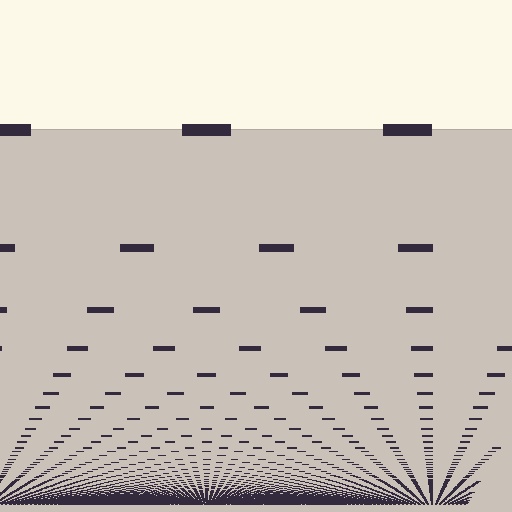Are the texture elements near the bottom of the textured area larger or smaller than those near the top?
Smaller. The gradient is inverted — elements near the bottom are smaller and denser.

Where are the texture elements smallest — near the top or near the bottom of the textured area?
Near the bottom.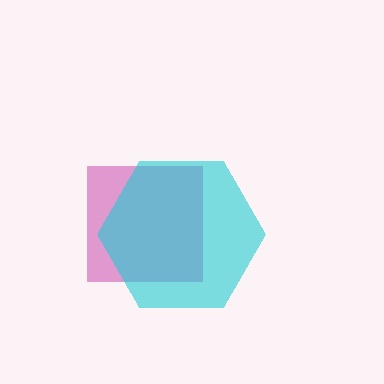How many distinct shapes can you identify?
There are 2 distinct shapes: a magenta square, a cyan hexagon.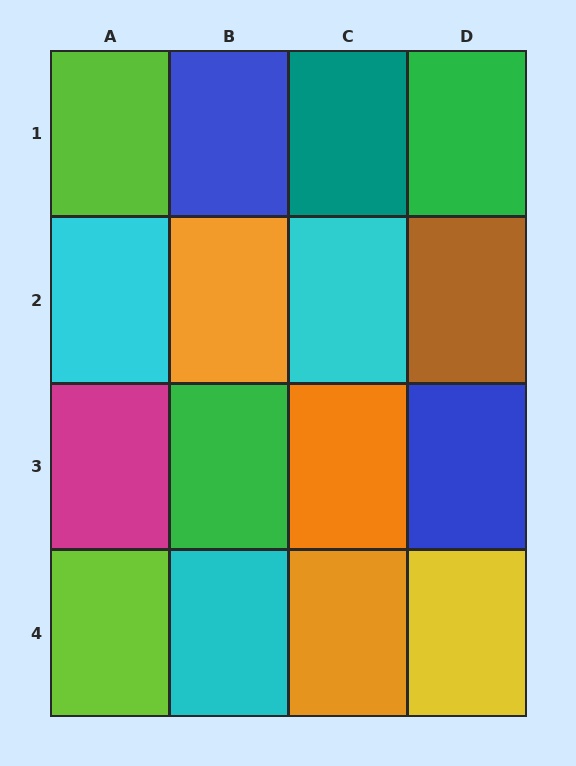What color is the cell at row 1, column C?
Teal.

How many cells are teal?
1 cell is teal.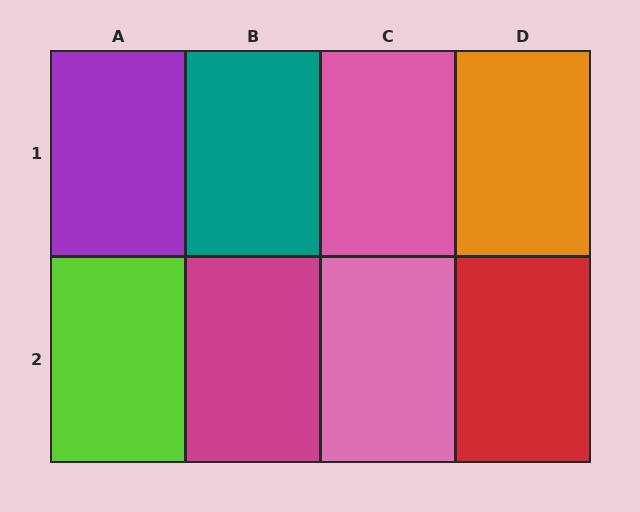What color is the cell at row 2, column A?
Lime.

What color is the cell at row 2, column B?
Magenta.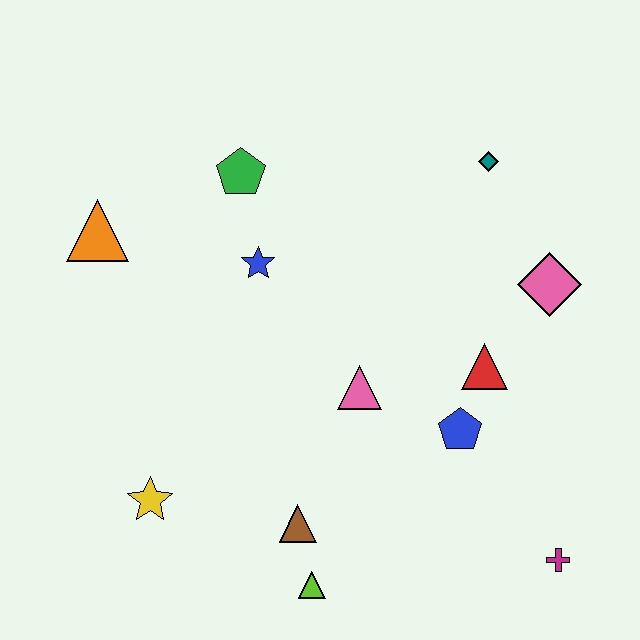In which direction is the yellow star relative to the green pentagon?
The yellow star is below the green pentagon.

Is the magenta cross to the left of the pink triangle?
No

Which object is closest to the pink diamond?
The red triangle is closest to the pink diamond.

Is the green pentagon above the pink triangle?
Yes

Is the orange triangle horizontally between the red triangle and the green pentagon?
No